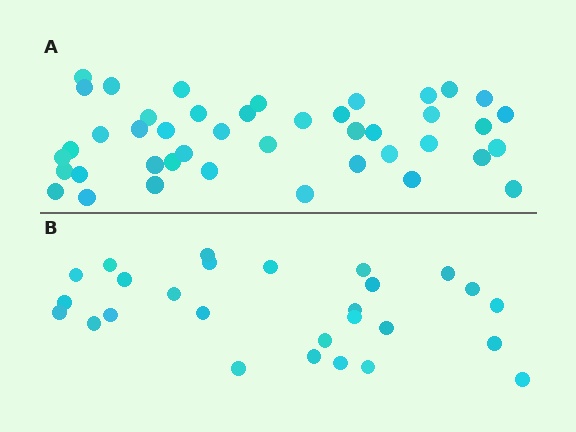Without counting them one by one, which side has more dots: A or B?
Region A (the top region) has more dots.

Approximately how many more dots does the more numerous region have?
Region A has approximately 15 more dots than region B.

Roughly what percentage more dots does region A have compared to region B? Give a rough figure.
About 60% more.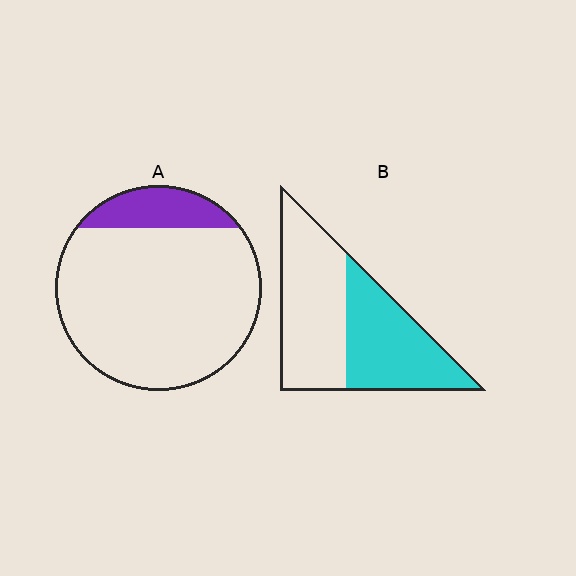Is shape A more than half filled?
No.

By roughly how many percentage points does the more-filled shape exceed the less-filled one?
By roughly 30 percentage points (B over A).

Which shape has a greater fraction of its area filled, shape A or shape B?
Shape B.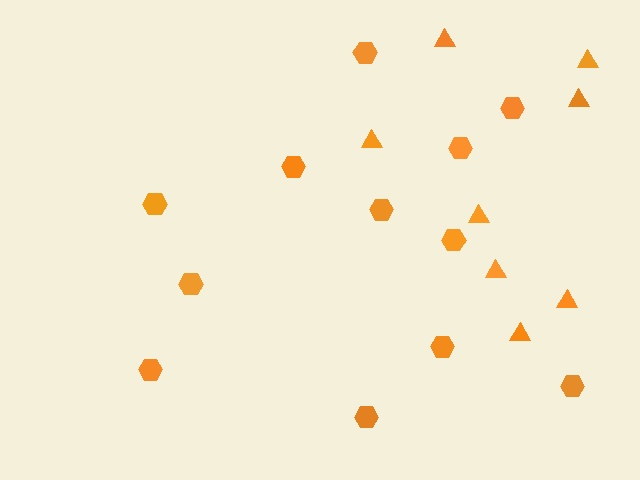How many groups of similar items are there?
There are 2 groups: one group of triangles (8) and one group of hexagons (12).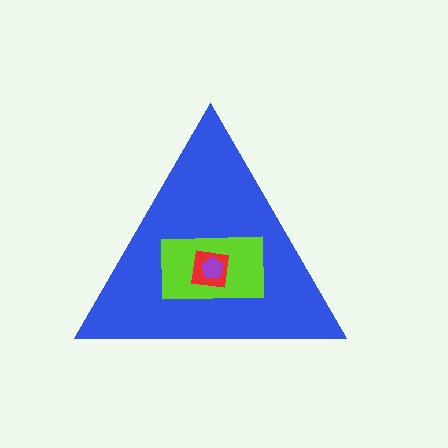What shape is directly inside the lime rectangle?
The red square.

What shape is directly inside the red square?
The purple pentagon.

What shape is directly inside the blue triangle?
The lime rectangle.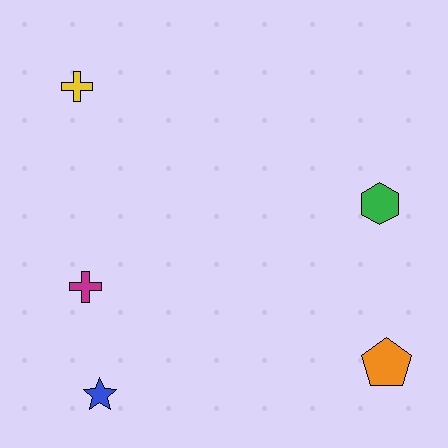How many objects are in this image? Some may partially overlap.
There are 5 objects.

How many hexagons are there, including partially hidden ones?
There is 1 hexagon.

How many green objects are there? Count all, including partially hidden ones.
There is 1 green object.